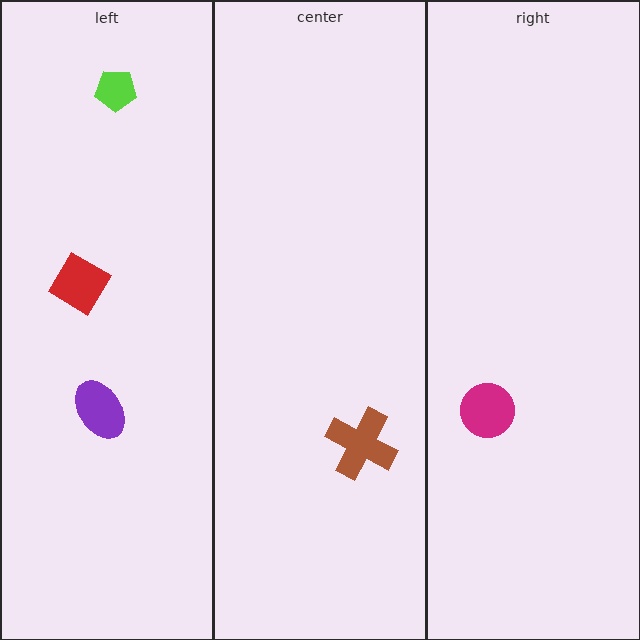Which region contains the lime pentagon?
The left region.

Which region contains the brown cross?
The center region.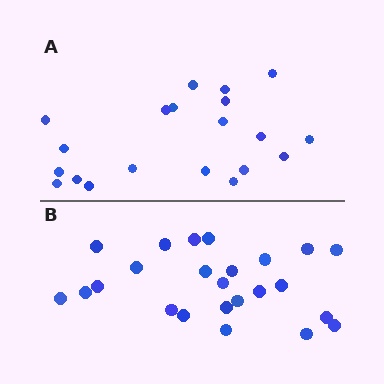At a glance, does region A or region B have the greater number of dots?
Region B (the bottom region) has more dots.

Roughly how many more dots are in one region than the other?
Region B has about 4 more dots than region A.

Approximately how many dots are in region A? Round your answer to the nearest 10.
About 20 dots.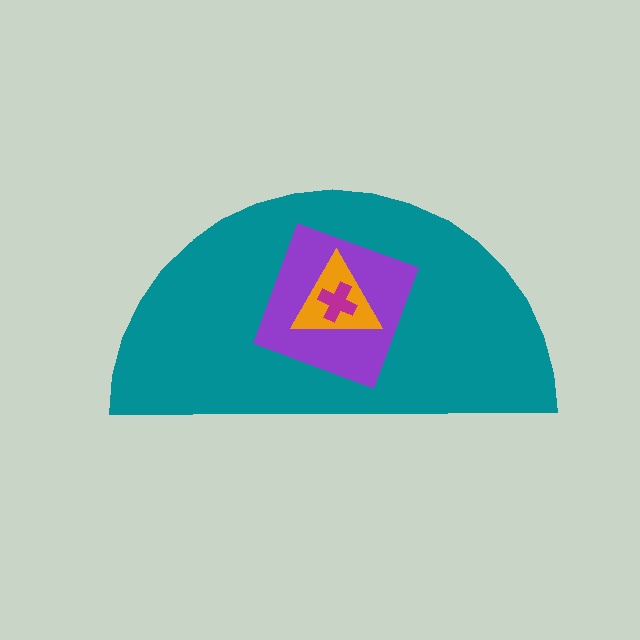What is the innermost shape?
The magenta cross.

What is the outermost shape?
The teal semicircle.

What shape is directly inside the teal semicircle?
The purple square.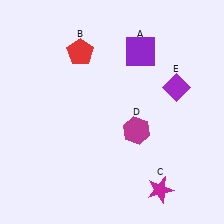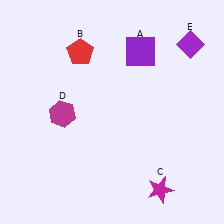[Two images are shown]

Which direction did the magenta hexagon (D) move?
The magenta hexagon (D) moved left.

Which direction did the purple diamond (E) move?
The purple diamond (E) moved up.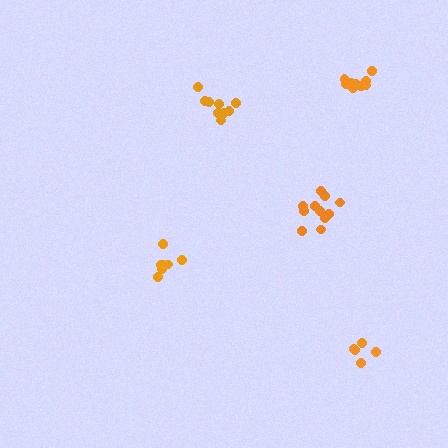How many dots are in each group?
Group 1: 11 dots, Group 2: 10 dots, Group 3: 5 dots, Group 4: 10 dots, Group 5: 7 dots (43 total).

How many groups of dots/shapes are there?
There are 5 groups.